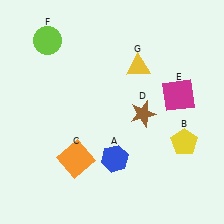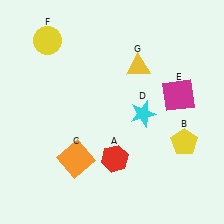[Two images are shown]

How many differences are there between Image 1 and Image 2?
There are 3 differences between the two images.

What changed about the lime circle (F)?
In Image 1, F is lime. In Image 2, it changed to yellow.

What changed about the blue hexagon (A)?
In Image 1, A is blue. In Image 2, it changed to red.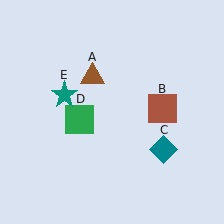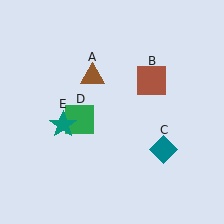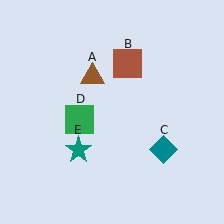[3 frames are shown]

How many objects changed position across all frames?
2 objects changed position: brown square (object B), teal star (object E).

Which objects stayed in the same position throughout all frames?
Brown triangle (object A) and teal diamond (object C) and green square (object D) remained stationary.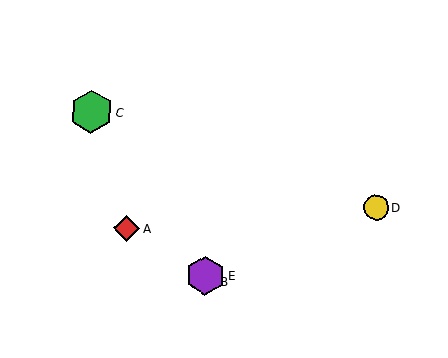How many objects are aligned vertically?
2 objects (B, E) are aligned vertically.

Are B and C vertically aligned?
No, B is at x≈205 and C is at x≈91.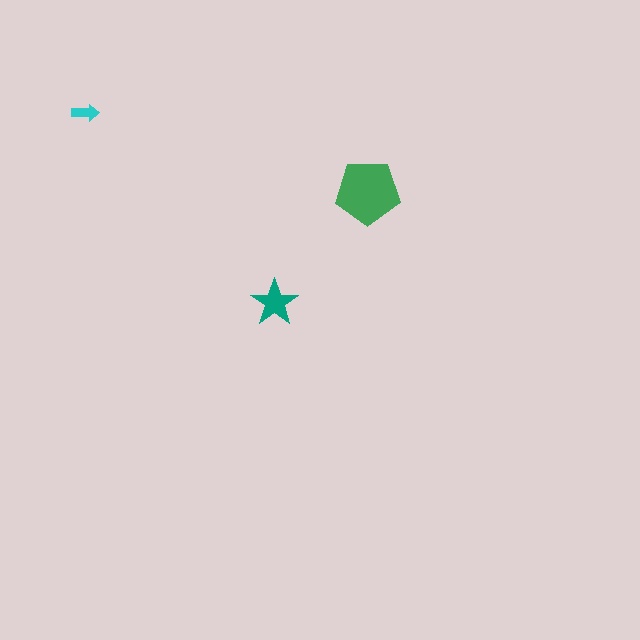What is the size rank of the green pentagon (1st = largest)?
1st.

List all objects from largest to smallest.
The green pentagon, the teal star, the cyan arrow.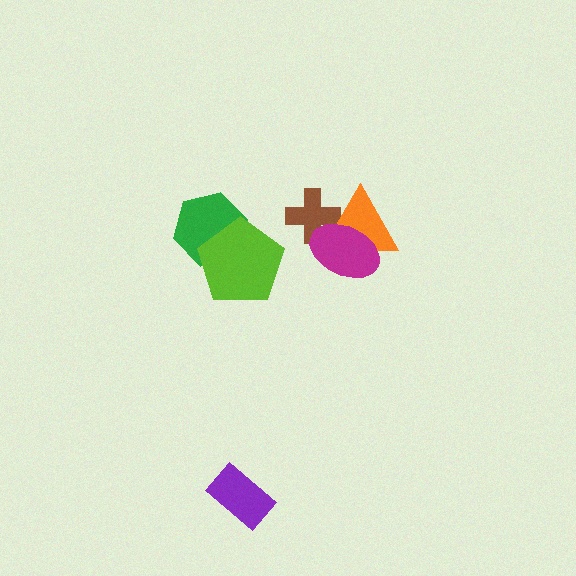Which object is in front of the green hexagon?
The lime pentagon is in front of the green hexagon.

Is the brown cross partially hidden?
Yes, it is partially covered by another shape.